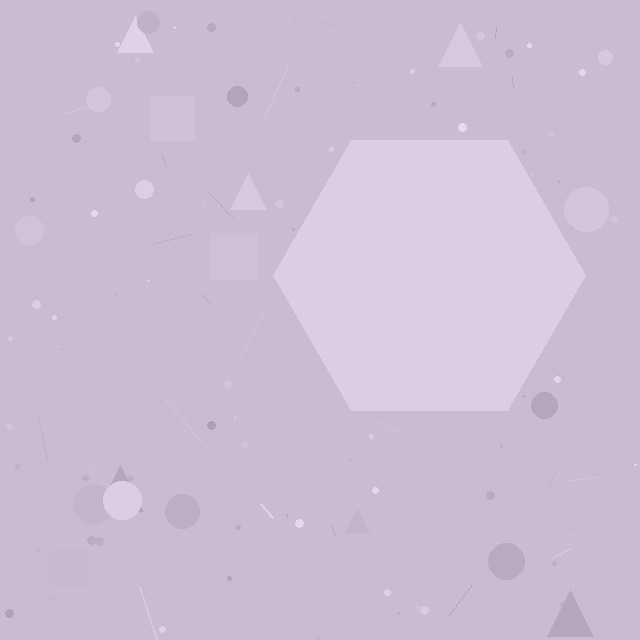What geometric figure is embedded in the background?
A hexagon is embedded in the background.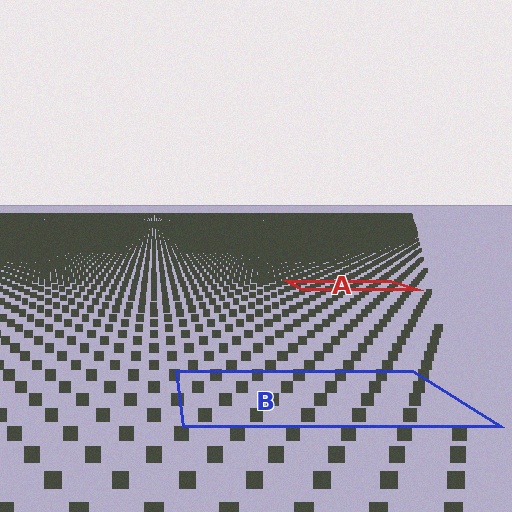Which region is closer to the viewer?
Region B is closer. The texture elements there are larger and more spread out.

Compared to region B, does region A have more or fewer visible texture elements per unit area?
Region A has more texture elements per unit area — they are packed more densely because it is farther away.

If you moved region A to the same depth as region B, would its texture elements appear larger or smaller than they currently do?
They would appear larger. At a closer depth, the same texture elements are projected at a bigger on-screen size.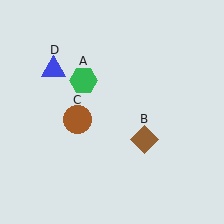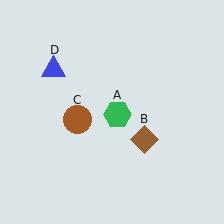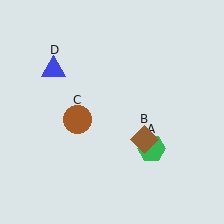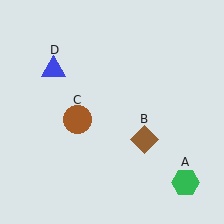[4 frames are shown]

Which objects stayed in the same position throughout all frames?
Brown diamond (object B) and brown circle (object C) and blue triangle (object D) remained stationary.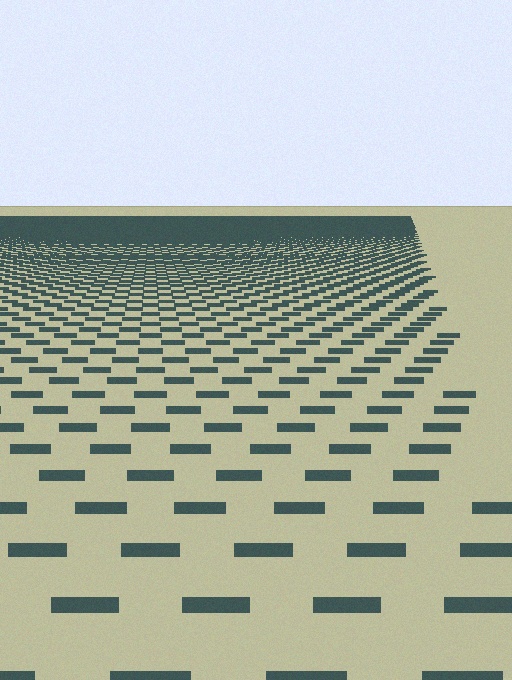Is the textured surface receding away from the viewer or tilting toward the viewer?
The surface is receding away from the viewer. Texture elements get smaller and denser toward the top.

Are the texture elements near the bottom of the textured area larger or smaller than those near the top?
Larger. Near the bottom, elements are closer to the viewer and appear at a bigger on-screen size.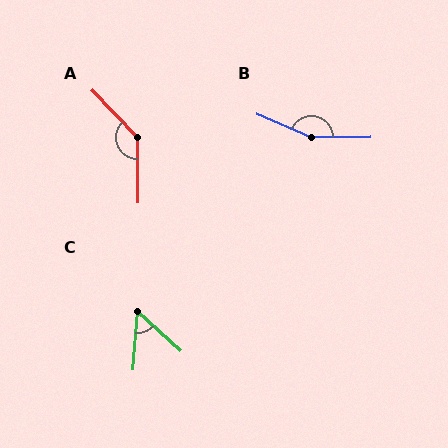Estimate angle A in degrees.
Approximately 137 degrees.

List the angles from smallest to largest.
C (52°), A (137°), B (155°).